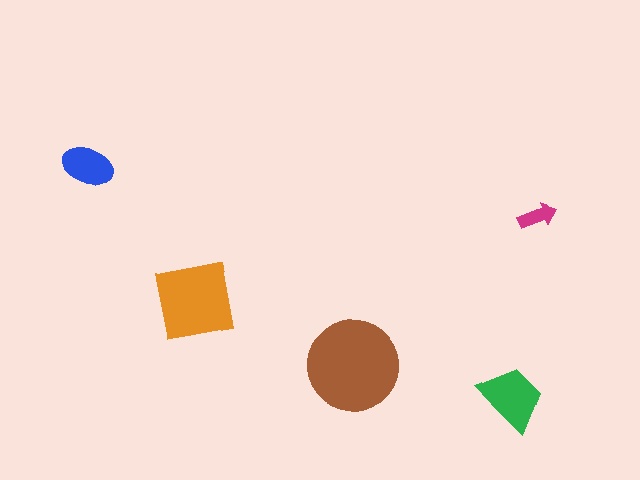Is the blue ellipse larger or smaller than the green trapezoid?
Smaller.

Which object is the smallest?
The magenta arrow.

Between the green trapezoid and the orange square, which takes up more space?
The orange square.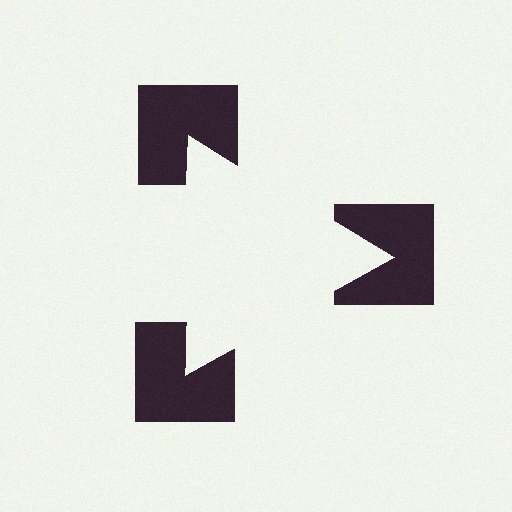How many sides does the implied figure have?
3 sides.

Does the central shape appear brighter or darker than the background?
It typically appears slightly brighter than the background, even though no actual brightness change is drawn.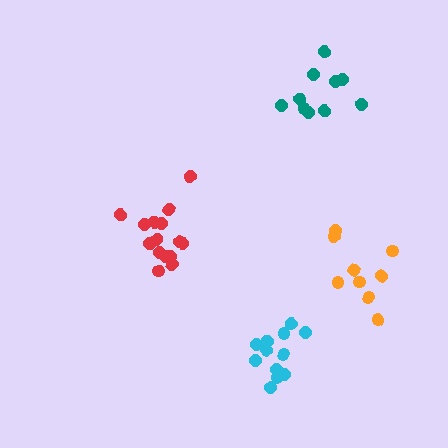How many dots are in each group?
Group 1: 9 dots, Group 2: 15 dots, Group 3: 10 dots, Group 4: 13 dots (47 total).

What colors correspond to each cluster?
The clusters are colored: orange, red, teal, cyan.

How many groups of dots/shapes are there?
There are 4 groups.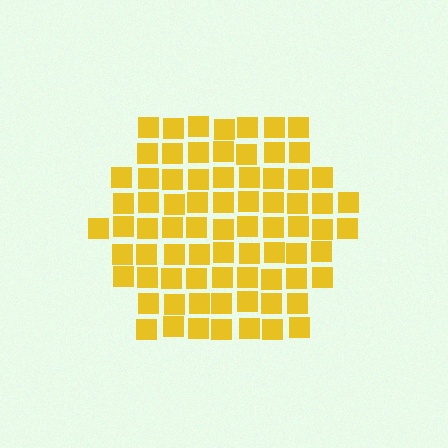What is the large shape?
The large shape is a hexagon.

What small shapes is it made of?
It is made of small squares.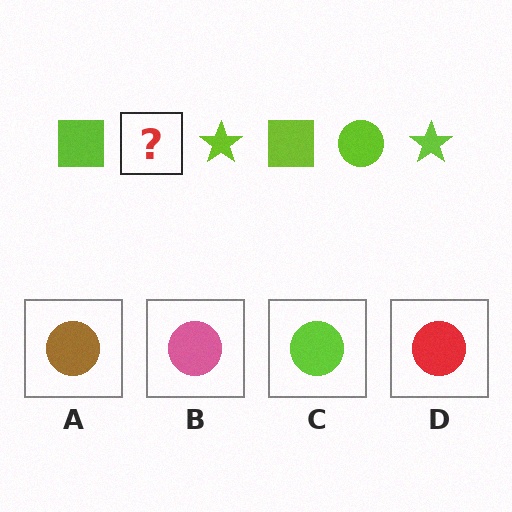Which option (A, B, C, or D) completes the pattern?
C.